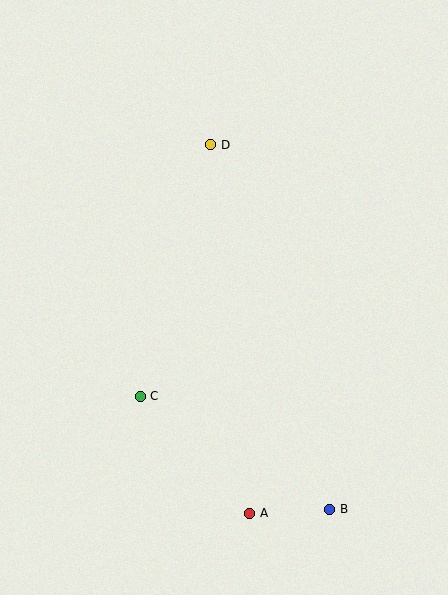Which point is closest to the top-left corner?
Point D is closest to the top-left corner.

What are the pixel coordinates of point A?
Point A is at (250, 513).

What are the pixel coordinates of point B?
Point B is at (330, 509).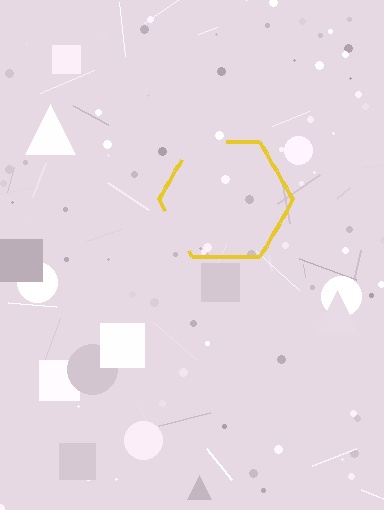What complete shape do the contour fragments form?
The contour fragments form a hexagon.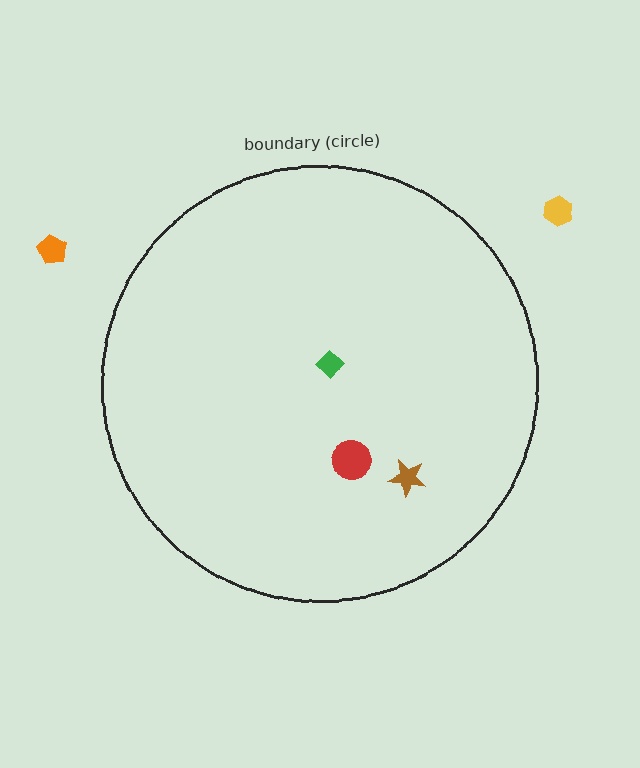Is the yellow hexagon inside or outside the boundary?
Outside.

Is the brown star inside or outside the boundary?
Inside.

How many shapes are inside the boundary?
3 inside, 2 outside.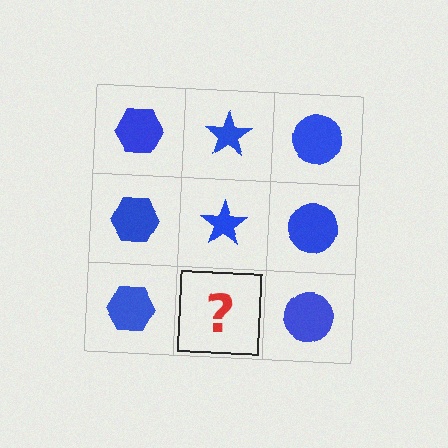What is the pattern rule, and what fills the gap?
The rule is that each column has a consistent shape. The gap should be filled with a blue star.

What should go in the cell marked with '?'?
The missing cell should contain a blue star.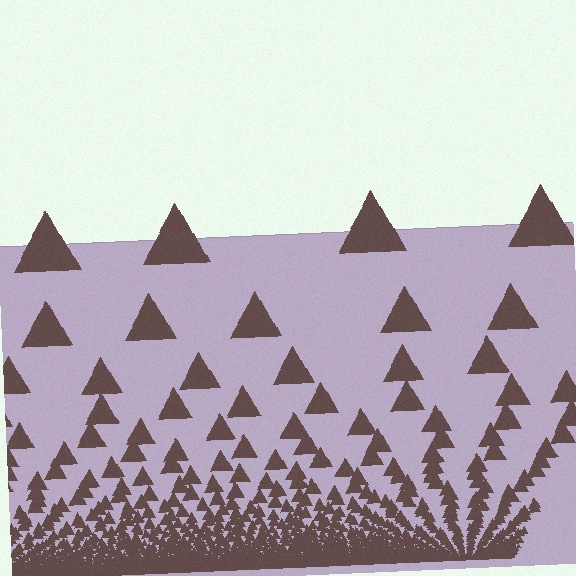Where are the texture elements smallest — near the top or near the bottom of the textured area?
Near the bottom.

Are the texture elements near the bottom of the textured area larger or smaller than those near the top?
Smaller. The gradient is inverted — elements near the bottom are smaller and denser.